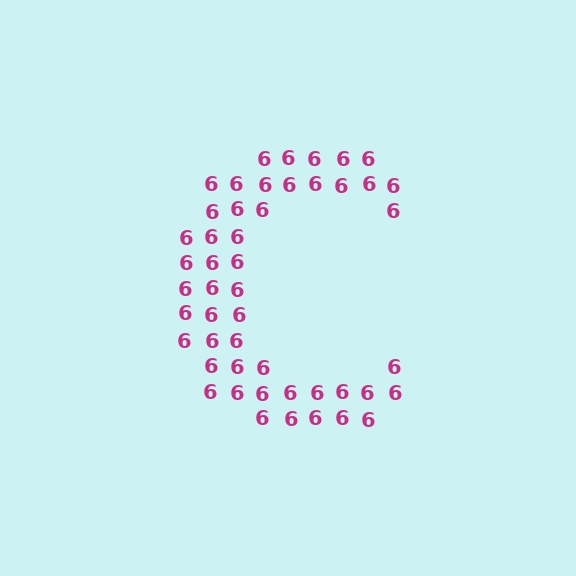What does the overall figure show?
The overall figure shows the letter C.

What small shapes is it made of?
It is made of small digit 6's.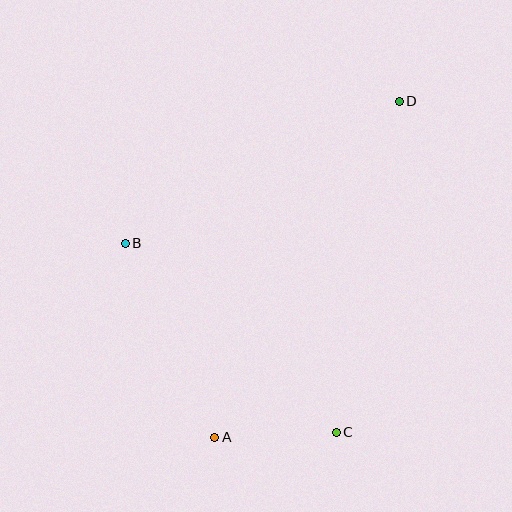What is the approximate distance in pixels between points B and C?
The distance between B and C is approximately 283 pixels.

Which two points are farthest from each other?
Points A and D are farthest from each other.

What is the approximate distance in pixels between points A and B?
The distance between A and B is approximately 214 pixels.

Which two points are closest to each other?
Points A and C are closest to each other.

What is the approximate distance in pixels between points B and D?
The distance between B and D is approximately 308 pixels.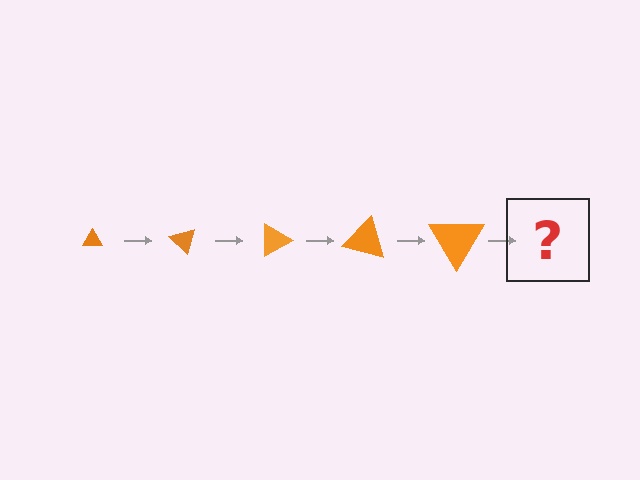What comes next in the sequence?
The next element should be a triangle, larger than the previous one and rotated 225 degrees from the start.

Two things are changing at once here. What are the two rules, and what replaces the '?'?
The two rules are that the triangle grows larger each step and it rotates 45 degrees each step. The '?' should be a triangle, larger than the previous one and rotated 225 degrees from the start.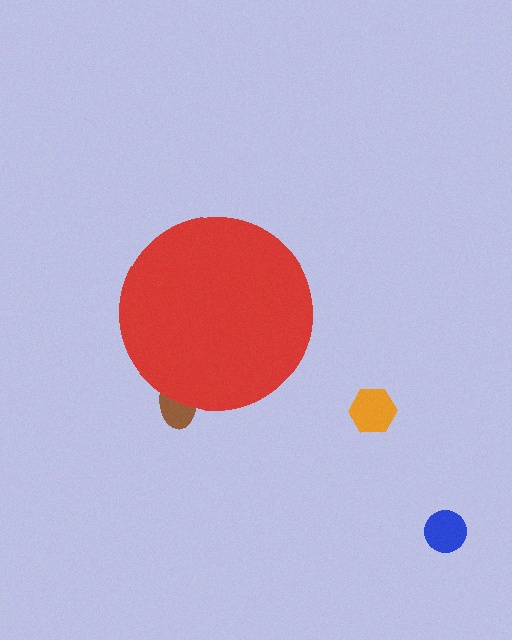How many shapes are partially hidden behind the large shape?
1 shape is partially hidden.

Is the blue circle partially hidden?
No, the blue circle is fully visible.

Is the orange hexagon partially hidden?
No, the orange hexagon is fully visible.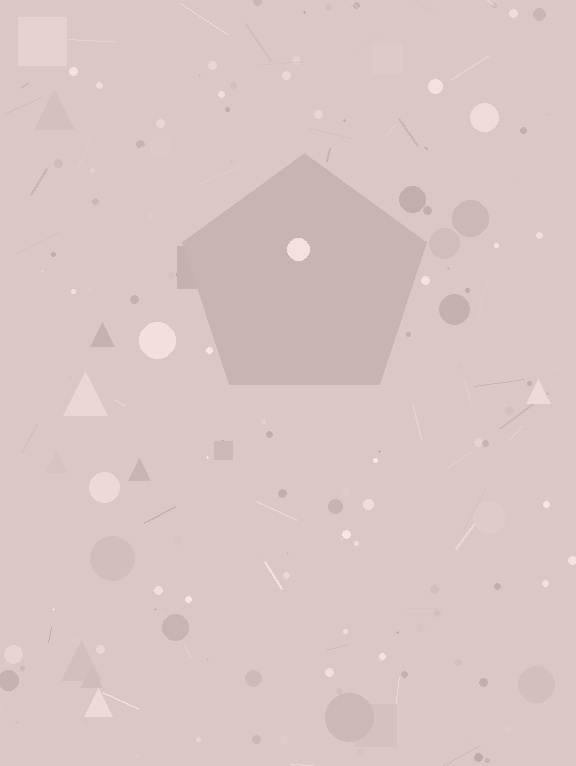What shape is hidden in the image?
A pentagon is hidden in the image.